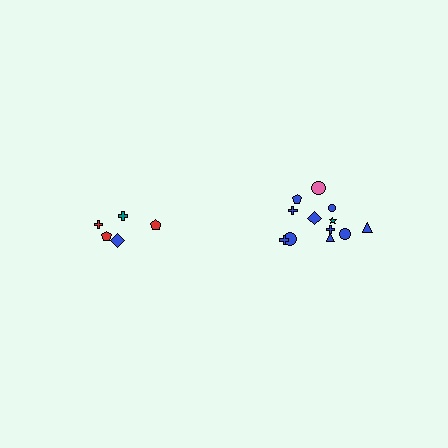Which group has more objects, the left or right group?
The right group.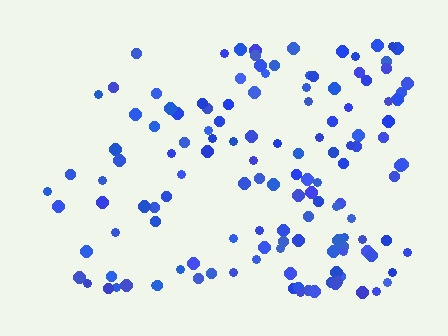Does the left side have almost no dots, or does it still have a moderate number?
Still a moderate number, just noticeably fewer than the right.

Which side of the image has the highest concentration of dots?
The right.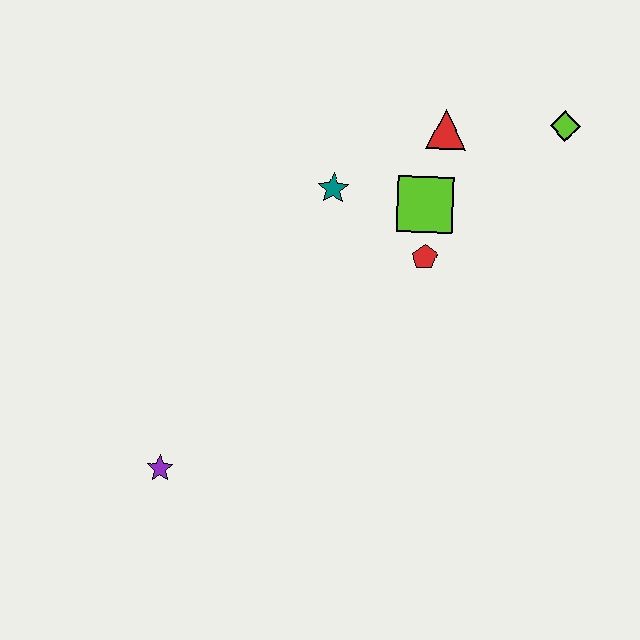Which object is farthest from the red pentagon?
The purple star is farthest from the red pentagon.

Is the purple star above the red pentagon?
No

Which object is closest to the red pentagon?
The lime square is closest to the red pentagon.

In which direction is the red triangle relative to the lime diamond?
The red triangle is to the left of the lime diamond.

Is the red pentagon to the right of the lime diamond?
No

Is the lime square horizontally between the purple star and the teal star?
No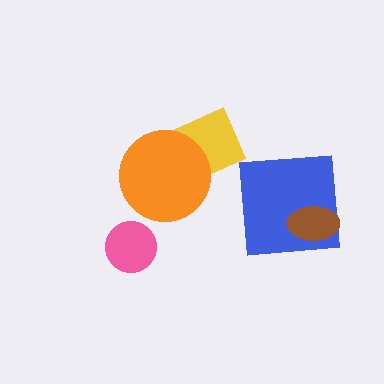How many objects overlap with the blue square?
1 object overlaps with the blue square.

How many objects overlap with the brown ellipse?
1 object overlaps with the brown ellipse.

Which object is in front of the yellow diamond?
The orange circle is in front of the yellow diamond.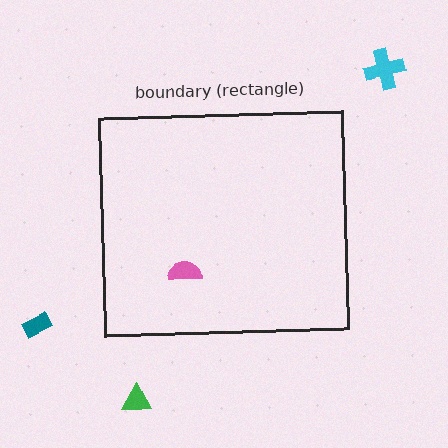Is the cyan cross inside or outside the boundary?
Outside.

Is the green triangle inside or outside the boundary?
Outside.